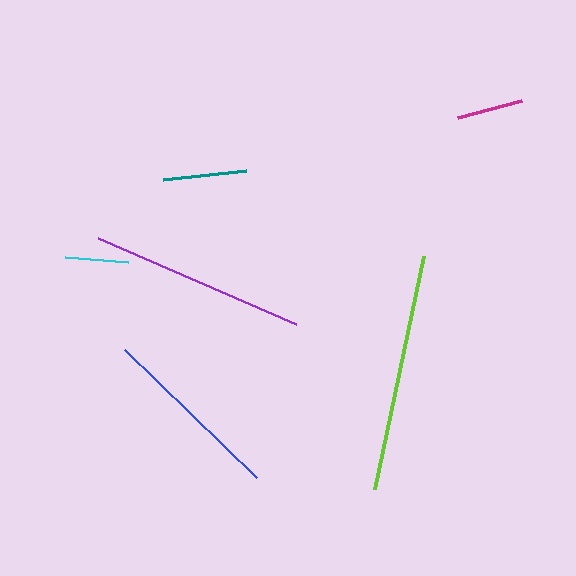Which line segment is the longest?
The lime line is the longest at approximately 238 pixels.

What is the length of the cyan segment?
The cyan segment is approximately 63 pixels long.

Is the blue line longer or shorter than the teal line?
The blue line is longer than the teal line.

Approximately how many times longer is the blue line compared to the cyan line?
The blue line is approximately 2.9 times the length of the cyan line.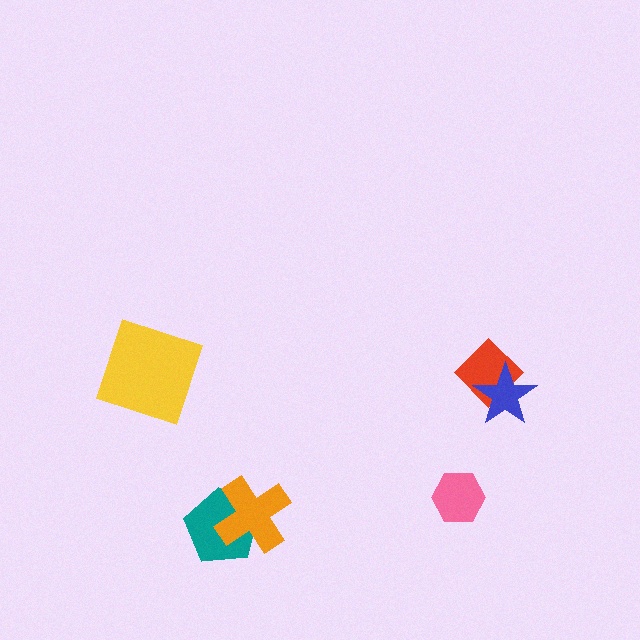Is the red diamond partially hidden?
Yes, it is partially covered by another shape.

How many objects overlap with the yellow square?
0 objects overlap with the yellow square.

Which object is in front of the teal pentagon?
The orange cross is in front of the teal pentagon.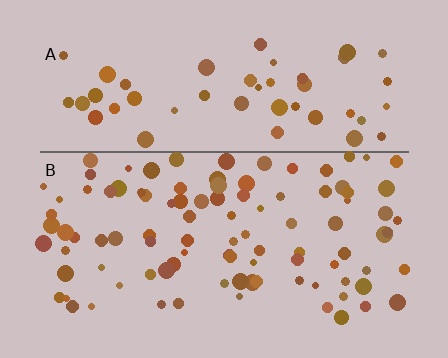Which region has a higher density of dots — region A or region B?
B (the bottom).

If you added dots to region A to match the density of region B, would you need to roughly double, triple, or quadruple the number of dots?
Approximately double.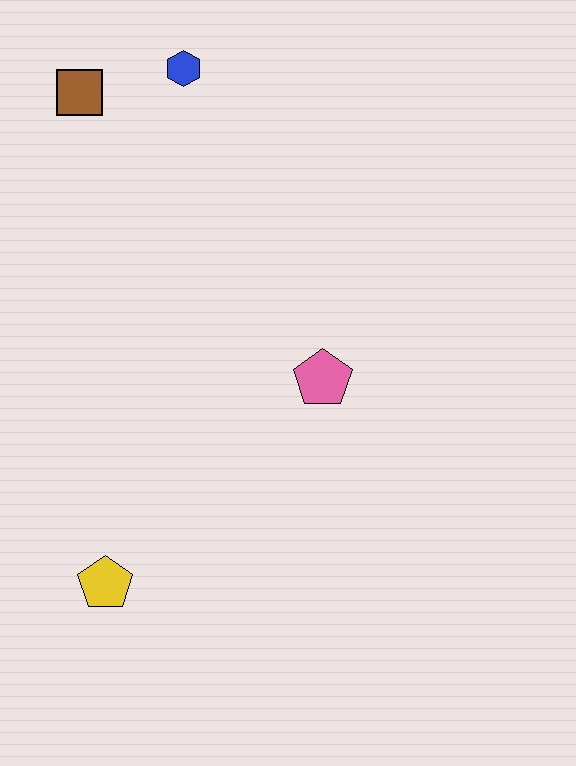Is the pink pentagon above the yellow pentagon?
Yes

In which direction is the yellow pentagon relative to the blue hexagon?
The yellow pentagon is below the blue hexagon.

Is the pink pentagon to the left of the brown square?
No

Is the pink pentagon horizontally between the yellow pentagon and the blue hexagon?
No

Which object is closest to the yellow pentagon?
The pink pentagon is closest to the yellow pentagon.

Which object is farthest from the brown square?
The yellow pentagon is farthest from the brown square.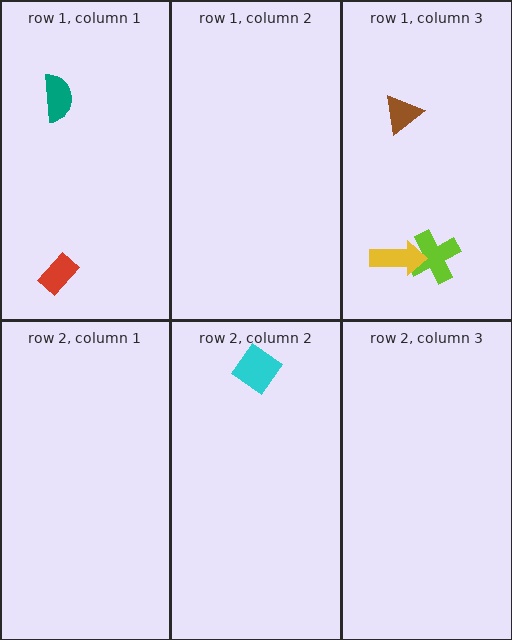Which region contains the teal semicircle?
The row 1, column 1 region.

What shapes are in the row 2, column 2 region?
The cyan diamond.